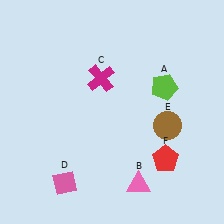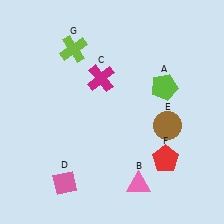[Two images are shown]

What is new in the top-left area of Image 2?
A lime cross (G) was added in the top-left area of Image 2.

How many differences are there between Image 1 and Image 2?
There is 1 difference between the two images.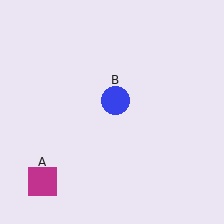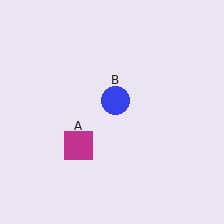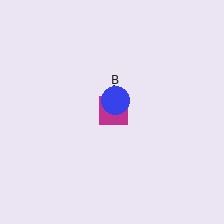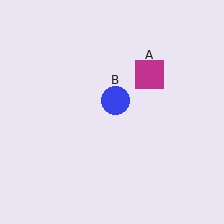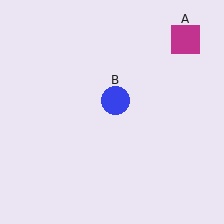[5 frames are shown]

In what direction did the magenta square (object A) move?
The magenta square (object A) moved up and to the right.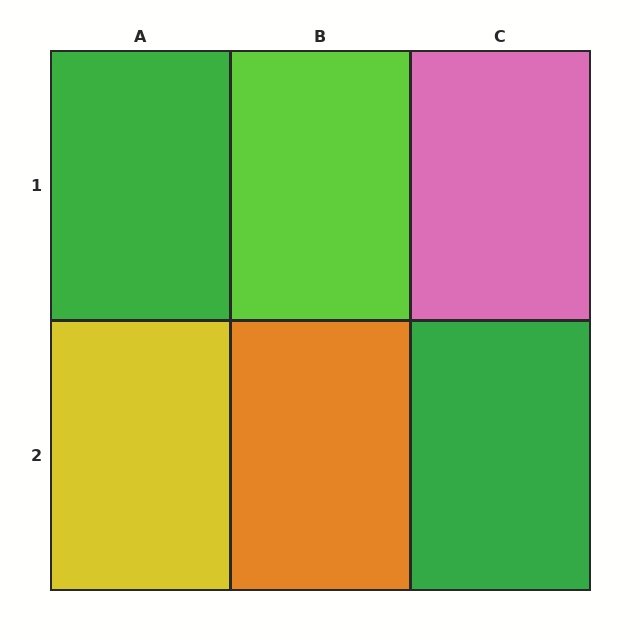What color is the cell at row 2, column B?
Orange.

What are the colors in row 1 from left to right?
Green, lime, pink.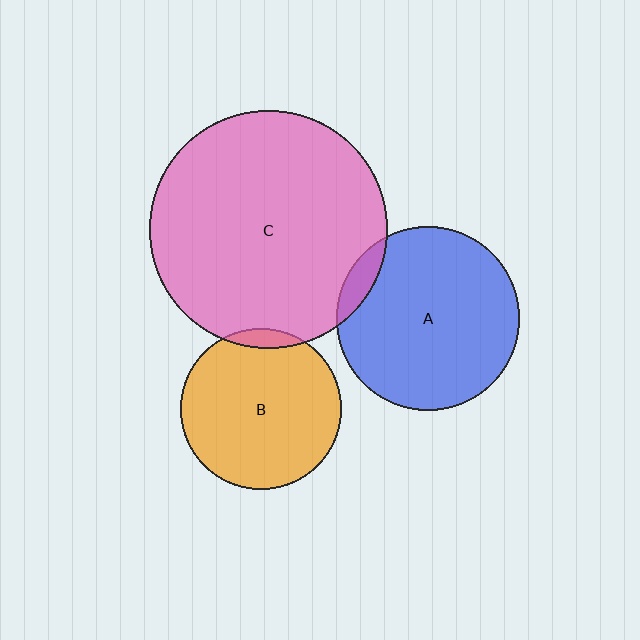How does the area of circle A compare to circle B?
Approximately 1.3 times.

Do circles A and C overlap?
Yes.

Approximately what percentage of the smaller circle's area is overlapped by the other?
Approximately 10%.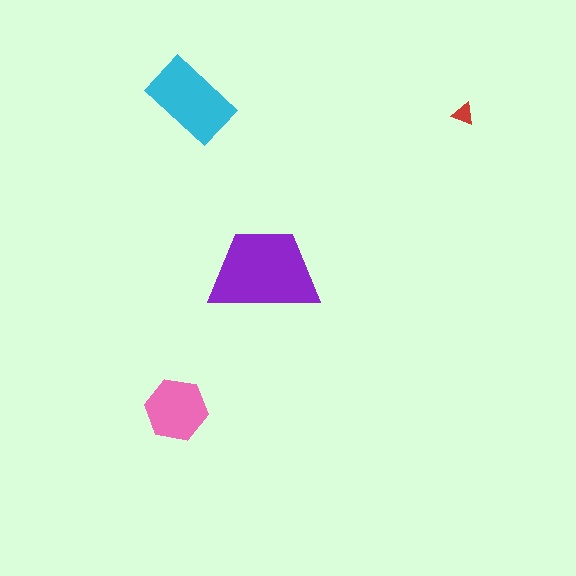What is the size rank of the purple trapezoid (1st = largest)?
1st.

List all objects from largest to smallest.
The purple trapezoid, the cyan rectangle, the pink hexagon, the red triangle.